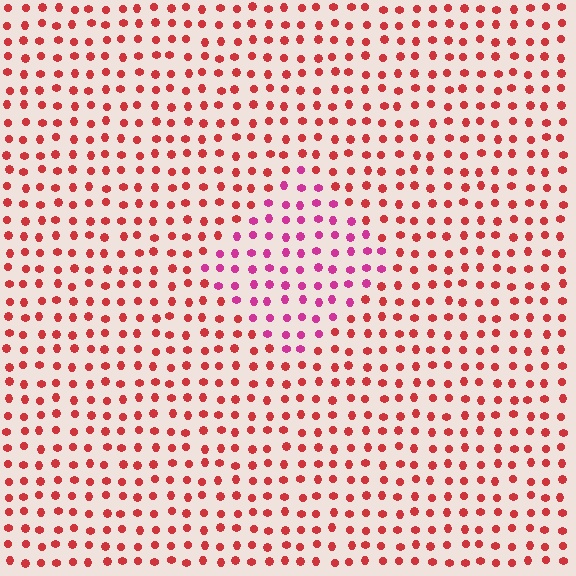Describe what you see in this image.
The image is filled with small red elements in a uniform arrangement. A diamond-shaped region is visible where the elements are tinted to a slightly different hue, forming a subtle color boundary.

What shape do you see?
I see a diamond.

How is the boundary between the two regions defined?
The boundary is defined purely by a slight shift in hue (about 36 degrees). Spacing, size, and orientation are identical on both sides.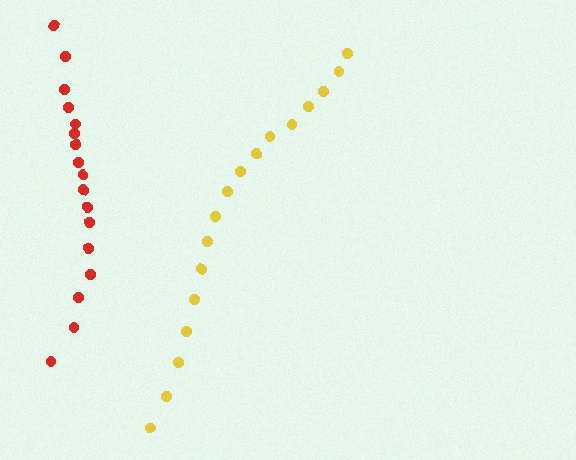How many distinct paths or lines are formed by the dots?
There are 2 distinct paths.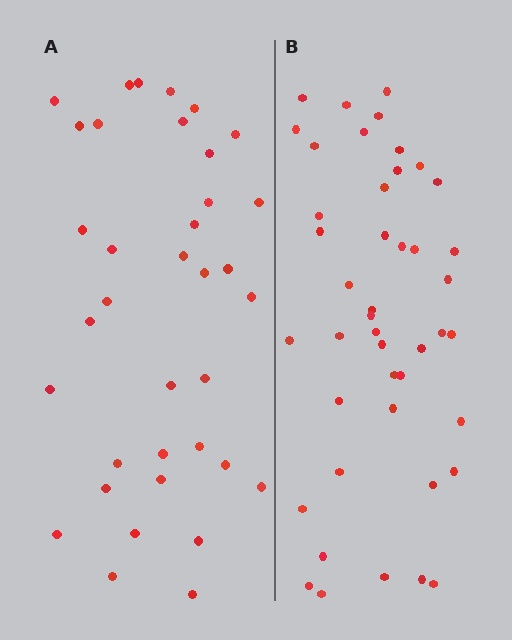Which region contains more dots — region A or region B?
Region B (the right region) has more dots.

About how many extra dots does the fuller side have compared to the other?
Region B has roughly 8 or so more dots than region A.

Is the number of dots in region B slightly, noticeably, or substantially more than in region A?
Region B has only slightly more — the two regions are fairly close. The ratio is roughly 1.2 to 1.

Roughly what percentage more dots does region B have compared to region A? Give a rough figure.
About 20% more.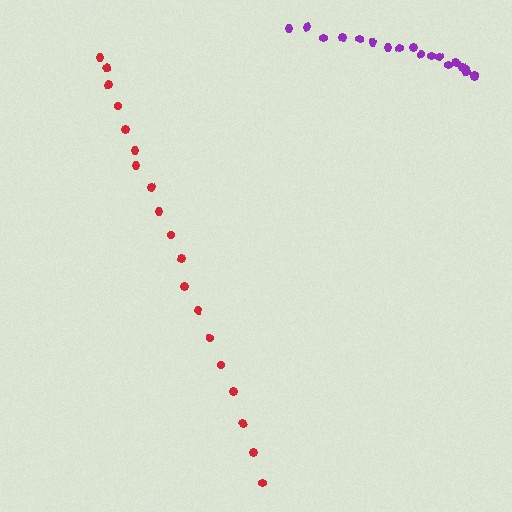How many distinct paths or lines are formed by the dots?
There are 2 distinct paths.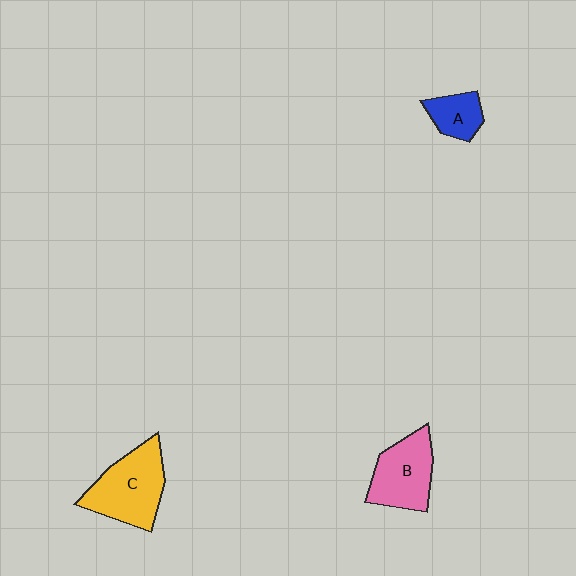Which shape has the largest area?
Shape C (yellow).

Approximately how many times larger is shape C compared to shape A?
Approximately 2.3 times.